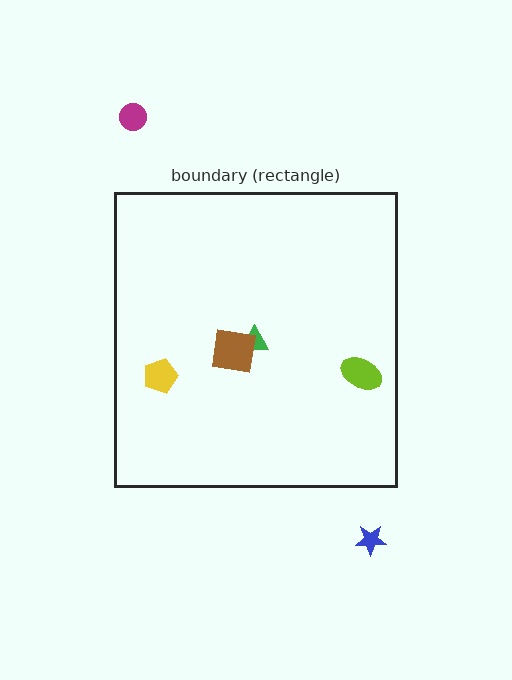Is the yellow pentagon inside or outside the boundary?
Inside.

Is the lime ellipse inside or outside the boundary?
Inside.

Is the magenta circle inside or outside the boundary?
Outside.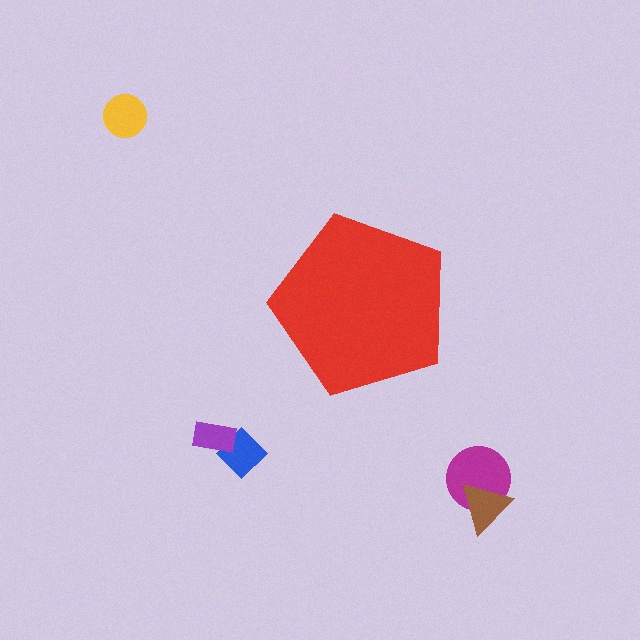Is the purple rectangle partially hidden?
No, the purple rectangle is fully visible.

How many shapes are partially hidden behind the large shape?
0 shapes are partially hidden.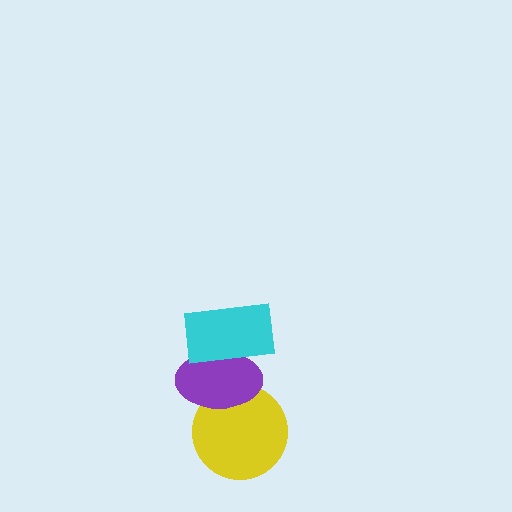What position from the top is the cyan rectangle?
The cyan rectangle is 1st from the top.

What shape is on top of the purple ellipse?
The cyan rectangle is on top of the purple ellipse.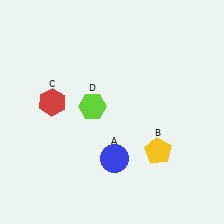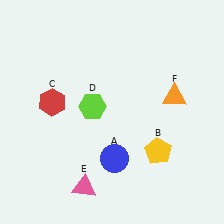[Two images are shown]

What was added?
A pink triangle (E), an orange triangle (F) were added in Image 2.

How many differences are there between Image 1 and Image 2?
There are 2 differences between the two images.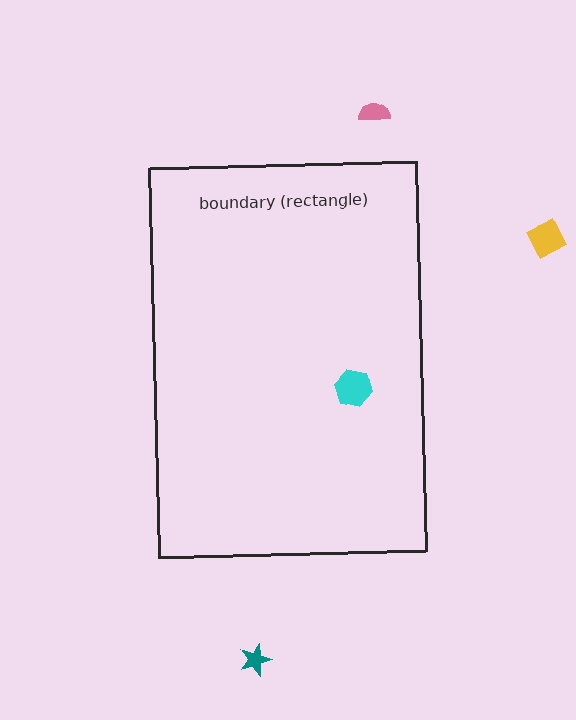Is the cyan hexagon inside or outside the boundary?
Inside.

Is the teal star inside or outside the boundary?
Outside.